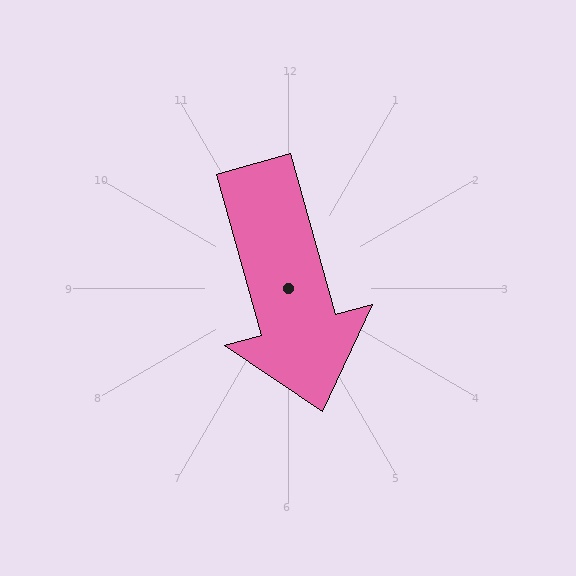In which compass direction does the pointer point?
South.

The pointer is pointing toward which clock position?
Roughly 5 o'clock.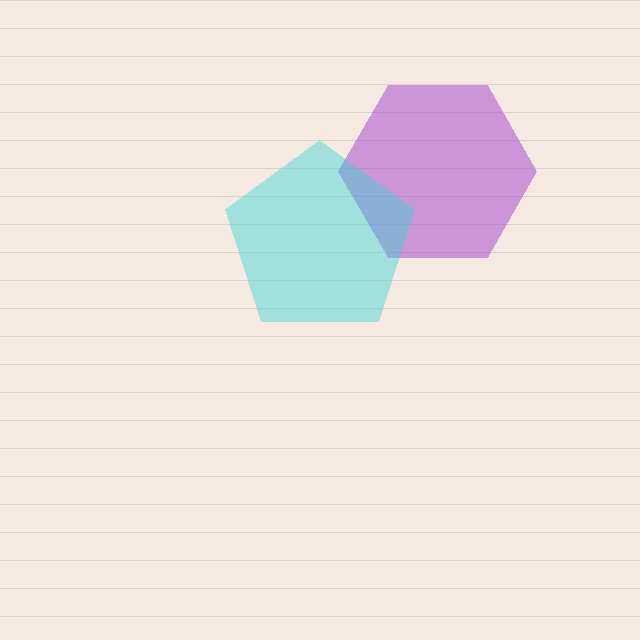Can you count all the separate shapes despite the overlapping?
Yes, there are 2 separate shapes.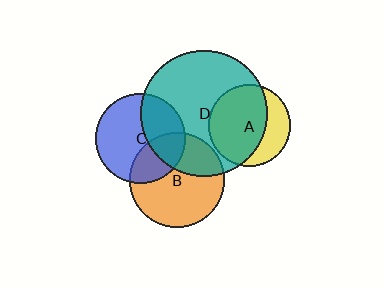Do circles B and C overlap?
Yes.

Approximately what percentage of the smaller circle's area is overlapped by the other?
Approximately 30%.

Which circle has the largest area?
Circle D (teal).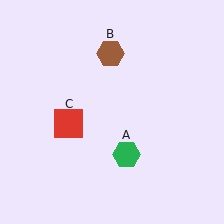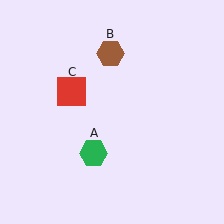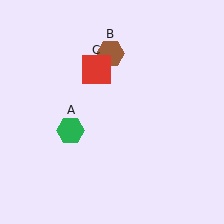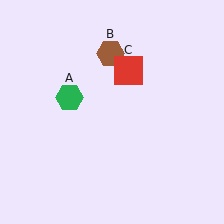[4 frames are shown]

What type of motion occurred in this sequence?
The green hexagon (object A), red square (object C) rotated clockwise around the center of the scene.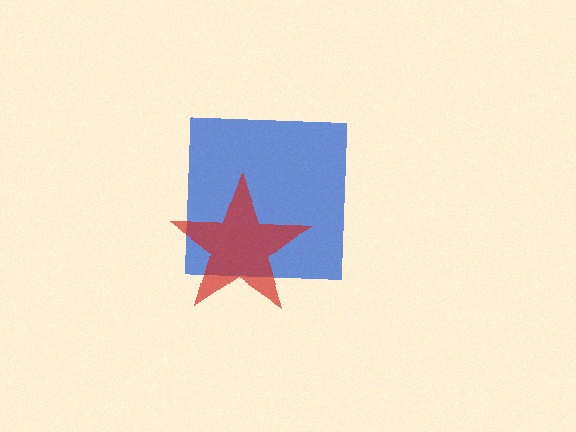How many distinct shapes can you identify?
There are 2 distinct shapes: a blue square, a red star.